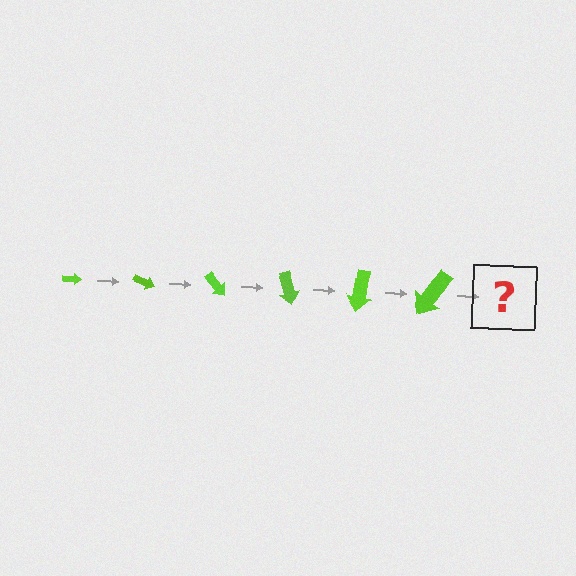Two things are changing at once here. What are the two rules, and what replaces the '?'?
The two rules are that the arrow grows larger each step and it rotates 25 degrees each step. The '?' should be an arrow, larger than the previous one and rotated 150 degrees from the start.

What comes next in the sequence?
The next element should be an arrow, larger than the previous one and rotated 150 degrees from the start.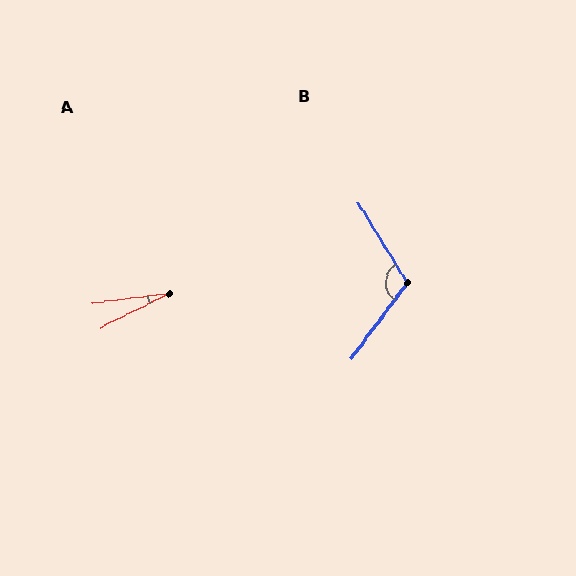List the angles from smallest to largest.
A (20°), B (112°).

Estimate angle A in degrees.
Approximately 20 degrees.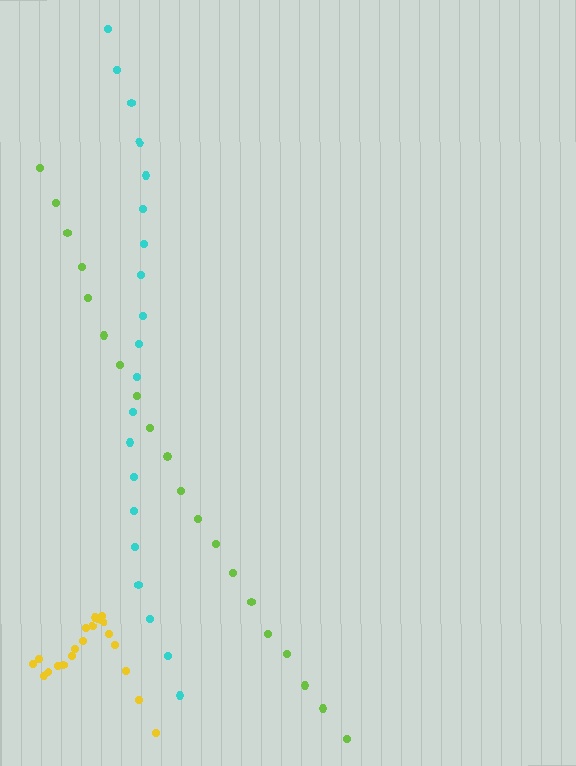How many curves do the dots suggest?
There are 3 distinct paths.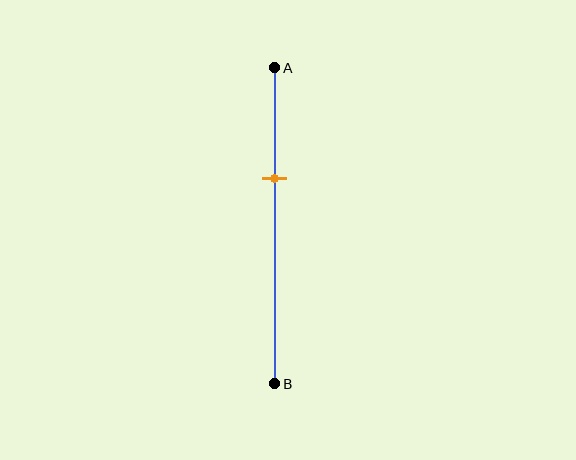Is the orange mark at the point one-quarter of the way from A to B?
No, the mark is at about 35% from A, not at the 25% one-quarter point.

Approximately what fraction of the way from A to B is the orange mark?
The orange mark is approximately 35% of the way from A to B.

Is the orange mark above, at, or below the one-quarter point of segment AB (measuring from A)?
The orange mark is below the one-quarter point of segment AB.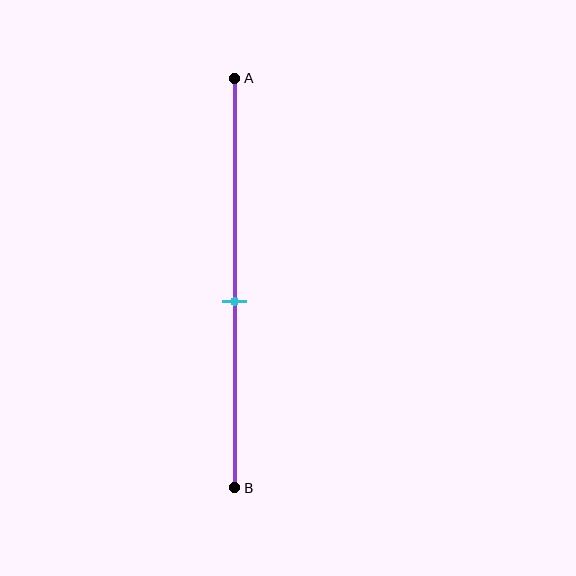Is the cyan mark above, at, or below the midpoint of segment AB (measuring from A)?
The cyan mark is below the midpoint of segment AB.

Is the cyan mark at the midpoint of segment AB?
No, the mark is at about 55% from A, not at the 50% midpoint.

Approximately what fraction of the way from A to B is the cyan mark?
The cyan mark is approximately 55% of the way from A to B.